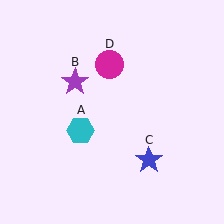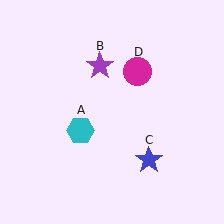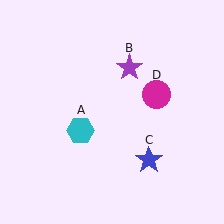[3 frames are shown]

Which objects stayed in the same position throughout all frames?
Cyan hexagon (object A) and blue star (object C) remained stationary.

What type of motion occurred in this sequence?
The purple star (object B), magenta circle (object D) rotated clockwise around the center of the scene.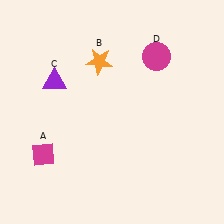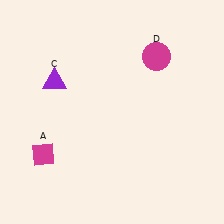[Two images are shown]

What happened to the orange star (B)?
The orange star (B) was removed in Image 2. It was in the top-left area of Image 1.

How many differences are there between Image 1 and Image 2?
There is 1 difference between the two images.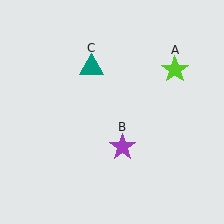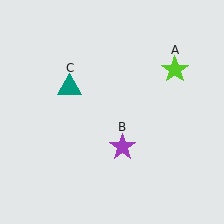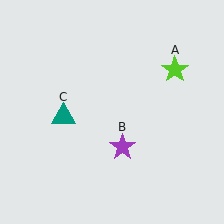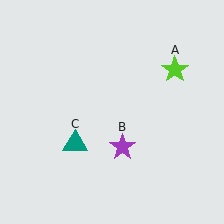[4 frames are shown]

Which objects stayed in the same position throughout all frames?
Lime star (object A) and purple star (object B) remained stationary.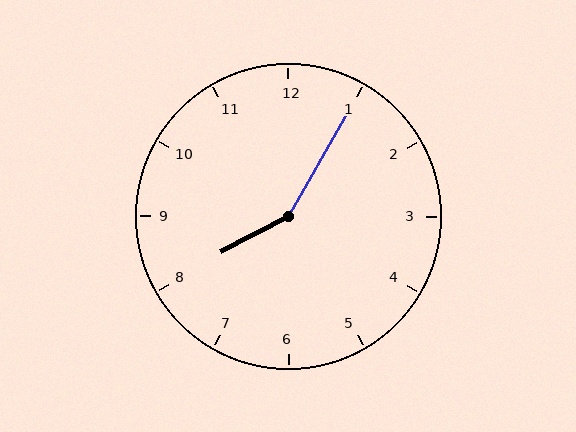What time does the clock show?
8:05.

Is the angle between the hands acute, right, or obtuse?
It is obtuse.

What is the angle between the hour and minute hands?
Approximately 148 degrees.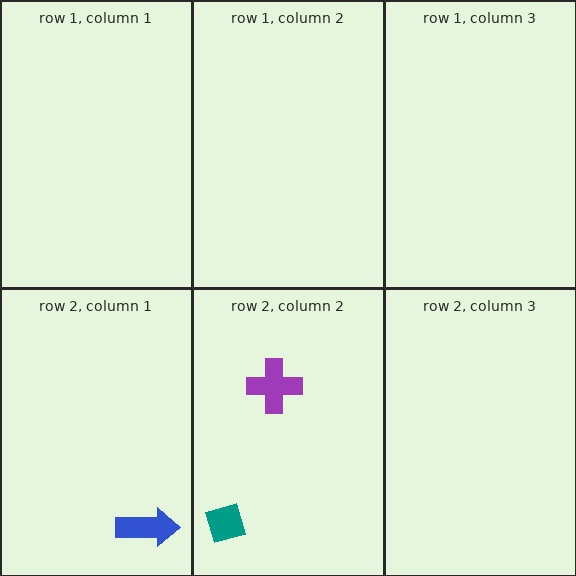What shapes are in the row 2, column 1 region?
The blue arrow.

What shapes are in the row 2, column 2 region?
The purple cross, the teal diamond.